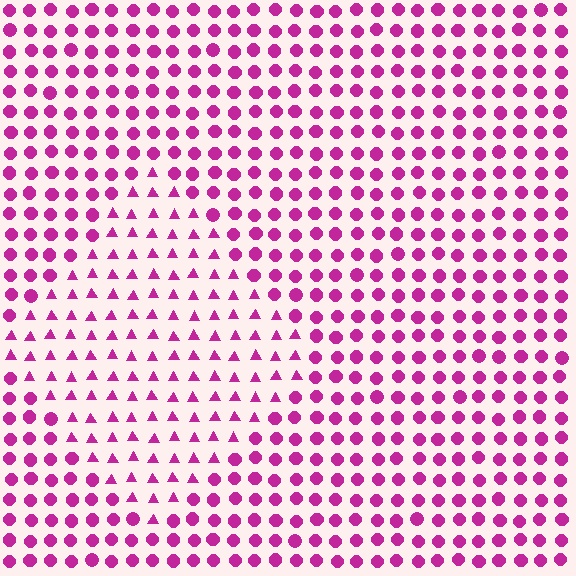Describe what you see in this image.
The image is filled with small magenta elements arranged in a uniform grid. A diamond-shaped region contains triangles, while the surrounding area contains circles. The boundary is defined purely by the change in element shape.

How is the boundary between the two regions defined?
The boundary is defined by a change in element shape: triangles inside vs. circles outside. All elements share the same color and spacing.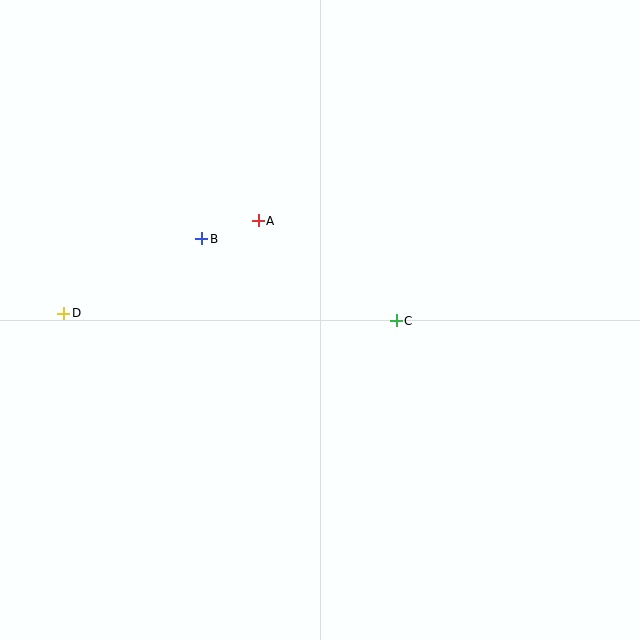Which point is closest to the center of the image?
Point C at (396, 321) is closest to the center.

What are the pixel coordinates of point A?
Point A is at (258, 221).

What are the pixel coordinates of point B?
Point B is at (202, 239).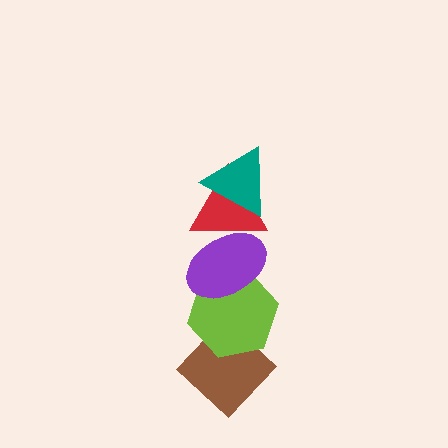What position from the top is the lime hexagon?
The lime hexagon is 4th from the top.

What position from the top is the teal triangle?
The teal triangle is 1st from the top.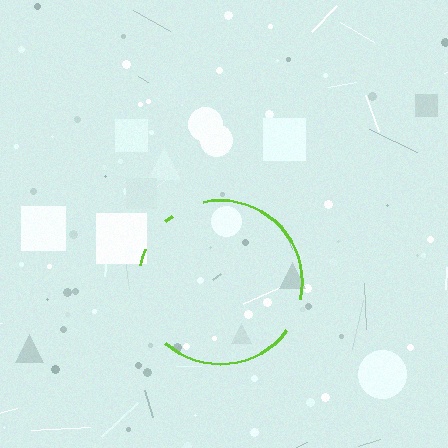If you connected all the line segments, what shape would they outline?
They would outline a circle.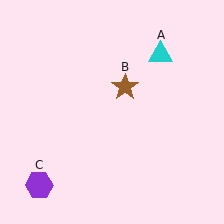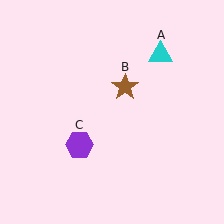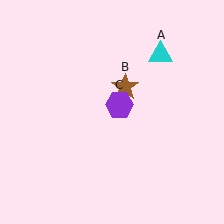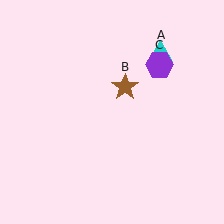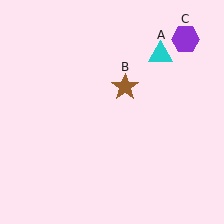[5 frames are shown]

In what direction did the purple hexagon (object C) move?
The purple hexagon (object C) moved up and to the right.